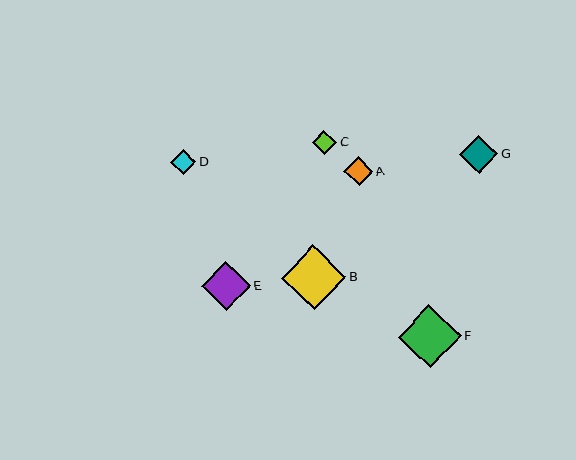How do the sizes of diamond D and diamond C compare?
Diamond D and diamond C are approximately the same size.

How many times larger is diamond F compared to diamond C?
Diamond F is approximately 2.6 times the size of diamond C.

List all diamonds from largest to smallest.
From largest to smallest: B, F, E, G, A, D, C.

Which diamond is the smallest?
Diamond C is the smallest with a size of approximately 24 pixels.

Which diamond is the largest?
Diamond B is the largest with a size of approximately 64 pixels.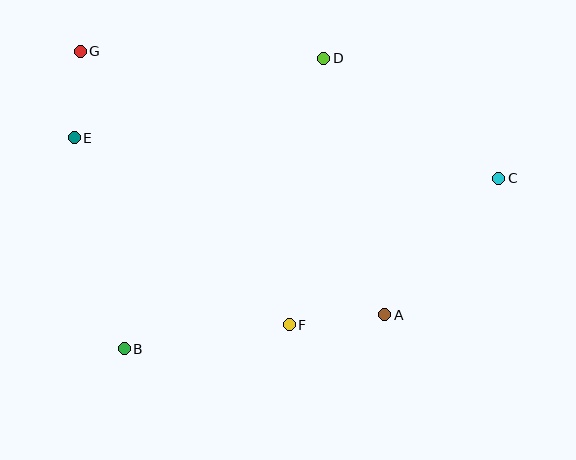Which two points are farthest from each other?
Points C and G are farthest from each other.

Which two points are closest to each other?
Points E and G are closest to each other.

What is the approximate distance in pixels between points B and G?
The distance between B and G is approximately 300 pixels.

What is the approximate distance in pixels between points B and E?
The distance between B and E is approximately 217 pixels.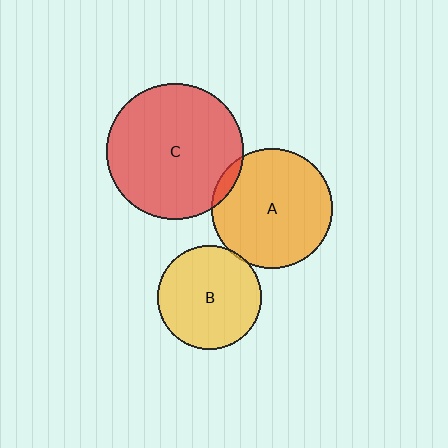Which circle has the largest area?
Circle C (red).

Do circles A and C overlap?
Yes.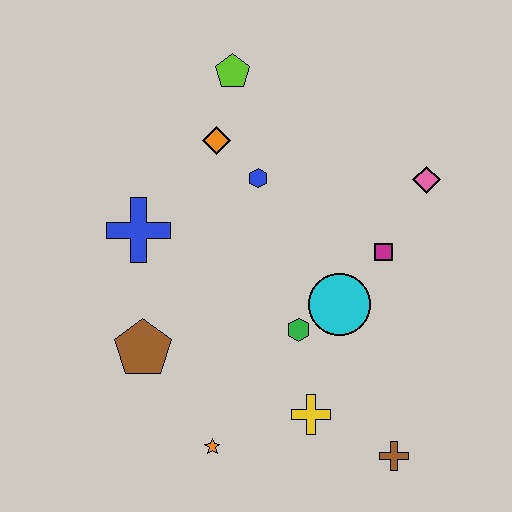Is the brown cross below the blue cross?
Yes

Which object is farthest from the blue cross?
The brown cross is farthest from the blue cross.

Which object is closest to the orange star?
The yellow cross is closest to the orange star.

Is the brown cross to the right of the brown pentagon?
Yes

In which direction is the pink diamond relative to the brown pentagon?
The pink diamond is to the right of the brown pentagon.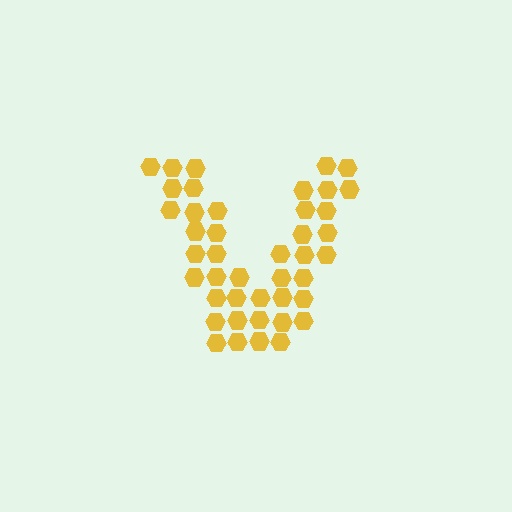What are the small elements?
The small elements are hexagons.